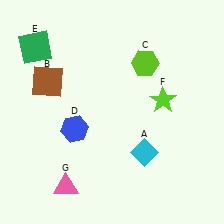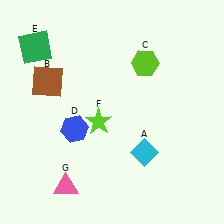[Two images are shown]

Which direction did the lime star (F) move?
The lime star (F) moved left.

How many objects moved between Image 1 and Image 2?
1 object moved between the two images.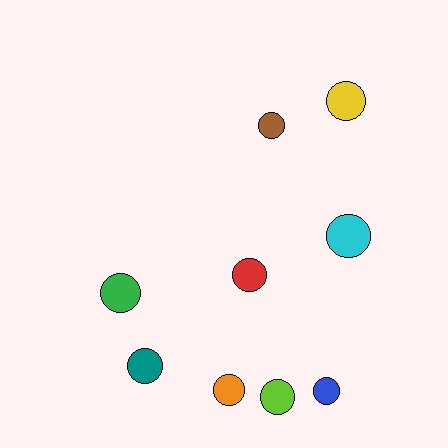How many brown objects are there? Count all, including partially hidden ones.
There is 1 brown object.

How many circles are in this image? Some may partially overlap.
There are 9 circles.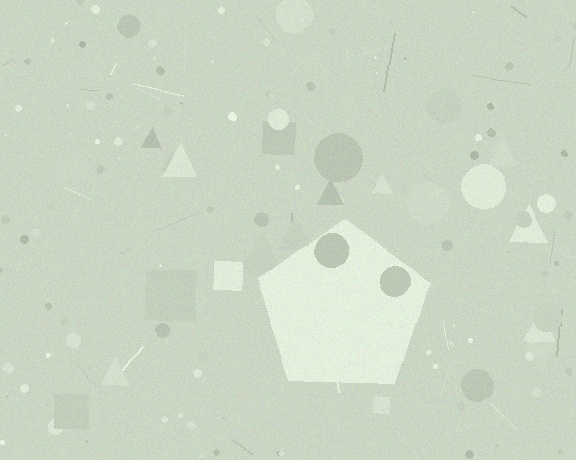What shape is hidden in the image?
A pentagon is hidden in the image.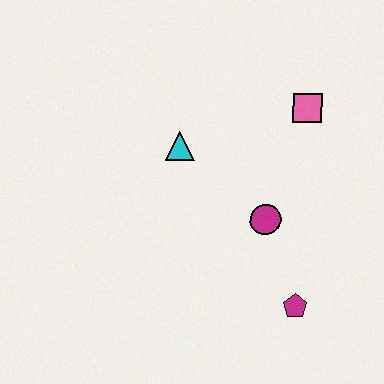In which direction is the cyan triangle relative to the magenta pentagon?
The cyan triangle is above the magenta pentagon.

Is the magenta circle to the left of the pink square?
Yes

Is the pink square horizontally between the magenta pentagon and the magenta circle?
No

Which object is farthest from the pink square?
The magenta pentagon is farthest from the pink square.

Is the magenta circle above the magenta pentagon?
Yes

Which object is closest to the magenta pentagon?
The magenta circle is closest to the magenta pentagon.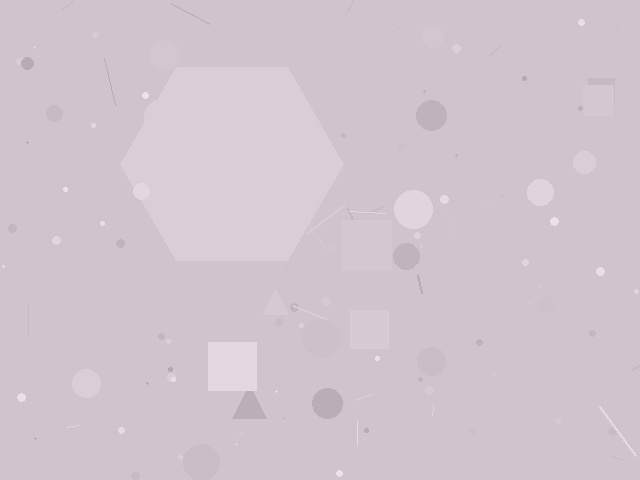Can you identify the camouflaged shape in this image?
The camouflaged shape is a hexagon.